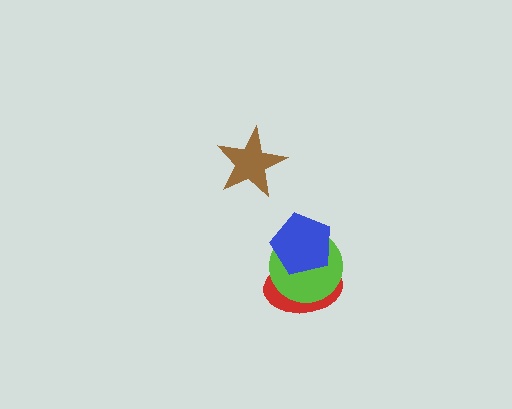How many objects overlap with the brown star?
0 objects overlap with the brown star.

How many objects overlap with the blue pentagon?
2 objects overlap with the blue pentagon.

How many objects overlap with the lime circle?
2 objects overlap with the lime circle.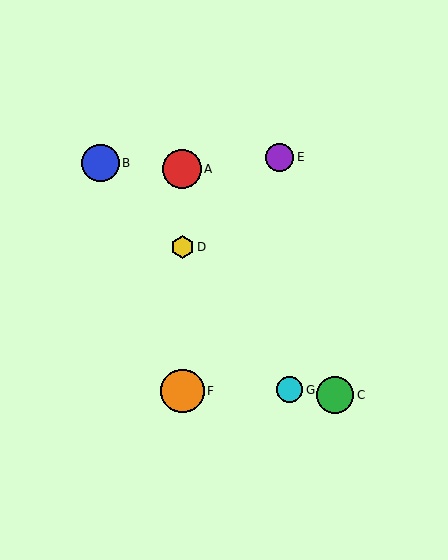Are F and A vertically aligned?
Yes, both are at x≈182.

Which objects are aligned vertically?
Objects A, D, F are aligned vertically.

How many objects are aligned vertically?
3 objects (A, D, F) are aligned vertically.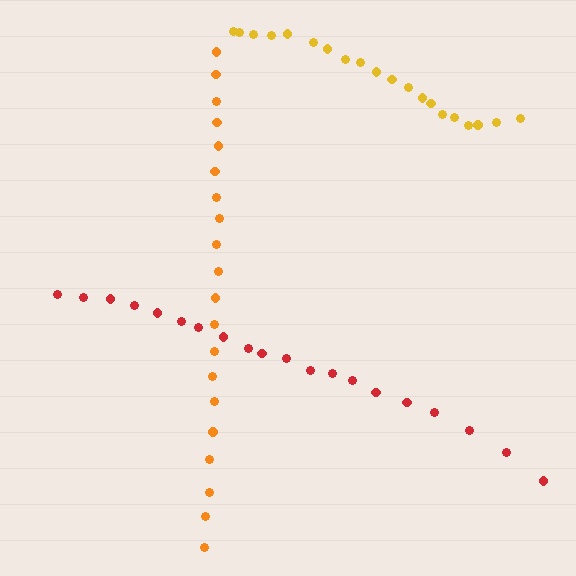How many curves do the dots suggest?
There are 3 distinct paths.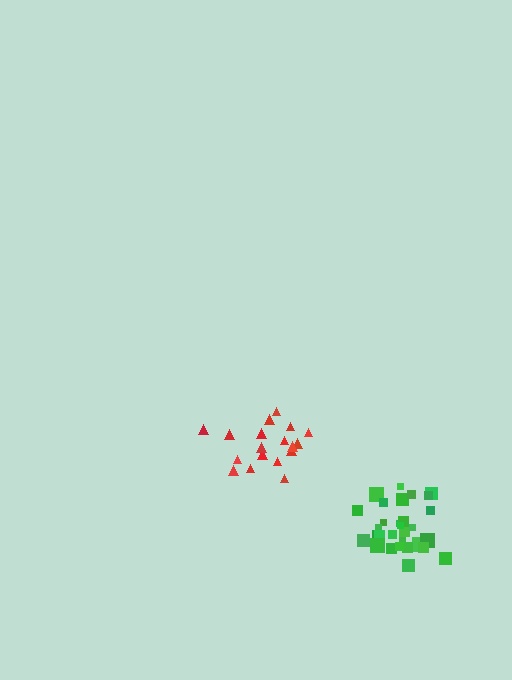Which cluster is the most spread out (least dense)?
Red.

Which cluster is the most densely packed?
Green.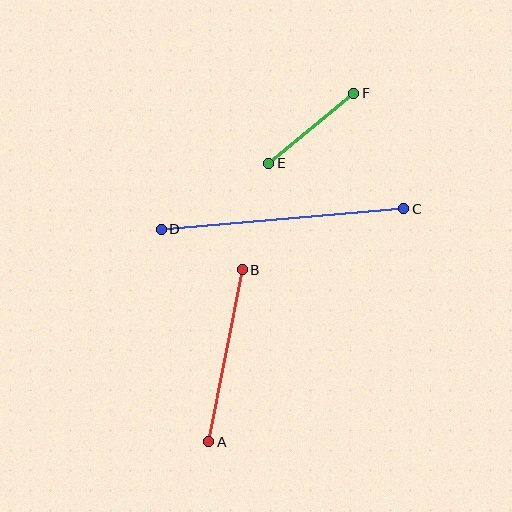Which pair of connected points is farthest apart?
Points C and D are farthest apart.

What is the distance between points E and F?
The distance is approximately 110 pixels.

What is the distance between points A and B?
The distance is approximately 176 pixels.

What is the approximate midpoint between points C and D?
The midpoint is at approximately (282, 219) pixels.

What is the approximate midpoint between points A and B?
The midpoint is at approximately (225, 356) pixels.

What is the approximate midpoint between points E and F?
The midpoint is at approximately (311, 128) pixels.